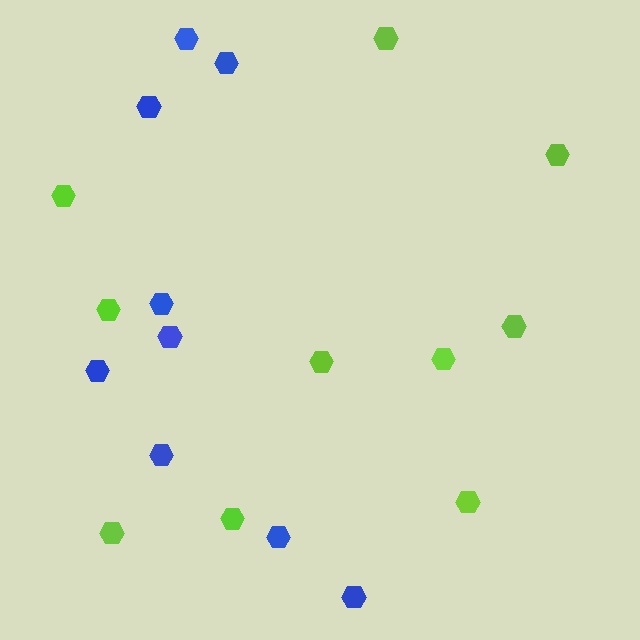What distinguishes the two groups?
There are 2 groups: one group of lime hexagons (10) and one group of blue hexagons (9).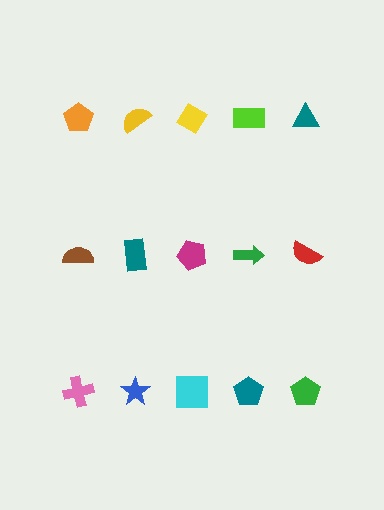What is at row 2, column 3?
A magenta pentagon.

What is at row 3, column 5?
A green pentagon.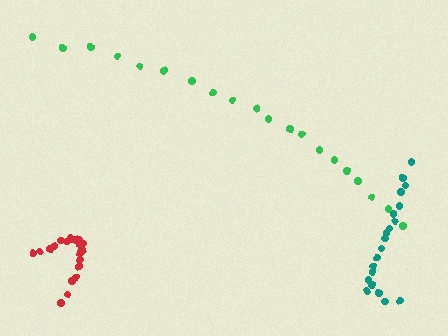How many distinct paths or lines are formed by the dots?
There are 3 distinct paths.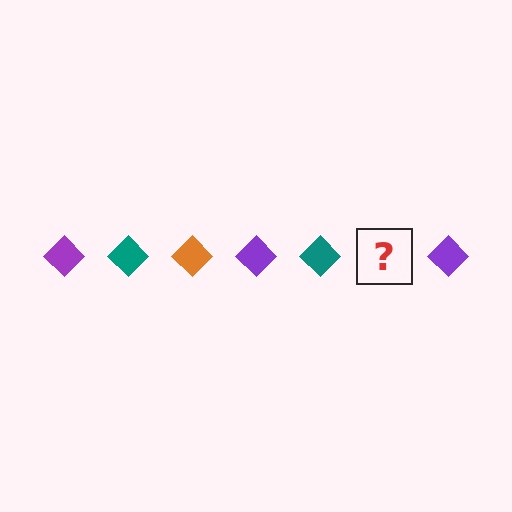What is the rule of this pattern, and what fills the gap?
The rule is that the pattern cycles through purple, teal, orange diamonds. The gap should be filled with an orange diamond.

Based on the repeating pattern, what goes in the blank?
The blank should be an orange diamond.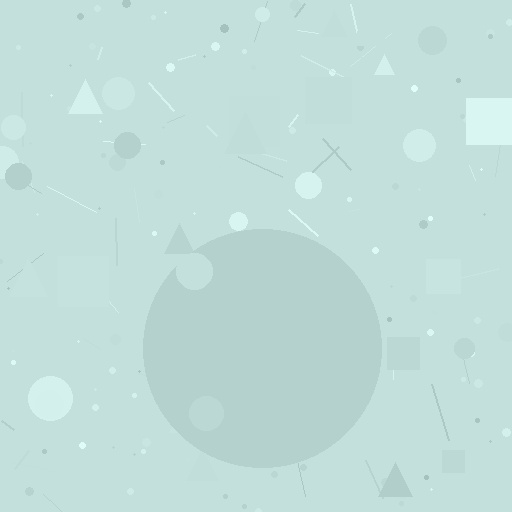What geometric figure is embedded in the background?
A circle is embedded in the background.